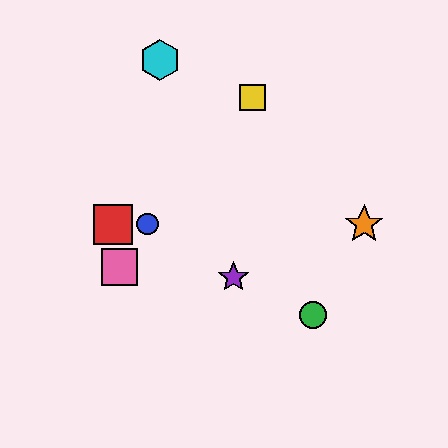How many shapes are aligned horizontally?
3 shapes (the red square, the blue circle, the orange star) are aligned horizontally.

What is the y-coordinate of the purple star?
The purple star is at y≈277.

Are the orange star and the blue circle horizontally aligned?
Yes, both are at y≈224.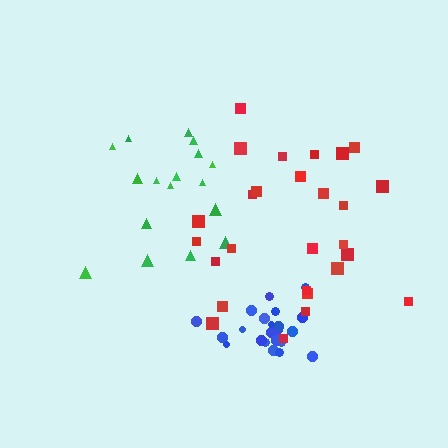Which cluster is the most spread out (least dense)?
Red.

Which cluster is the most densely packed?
Blue.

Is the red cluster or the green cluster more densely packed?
Green.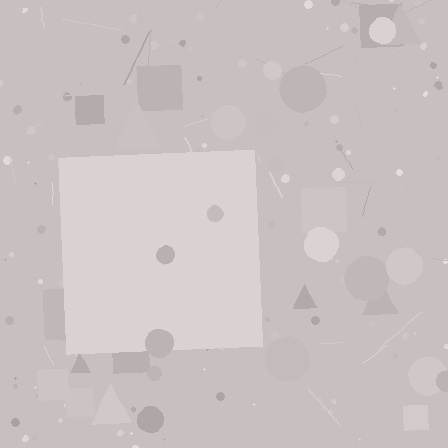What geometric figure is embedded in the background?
A square is embedded in the background.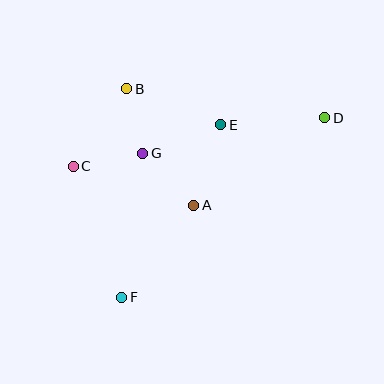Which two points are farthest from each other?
Points D and F are farthest from each other.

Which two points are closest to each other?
Points B and G are closest to each other.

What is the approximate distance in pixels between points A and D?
The distance between A and D is approximately 157 pixels.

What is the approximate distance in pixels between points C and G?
The distance between C and G is approximately 70 pixels.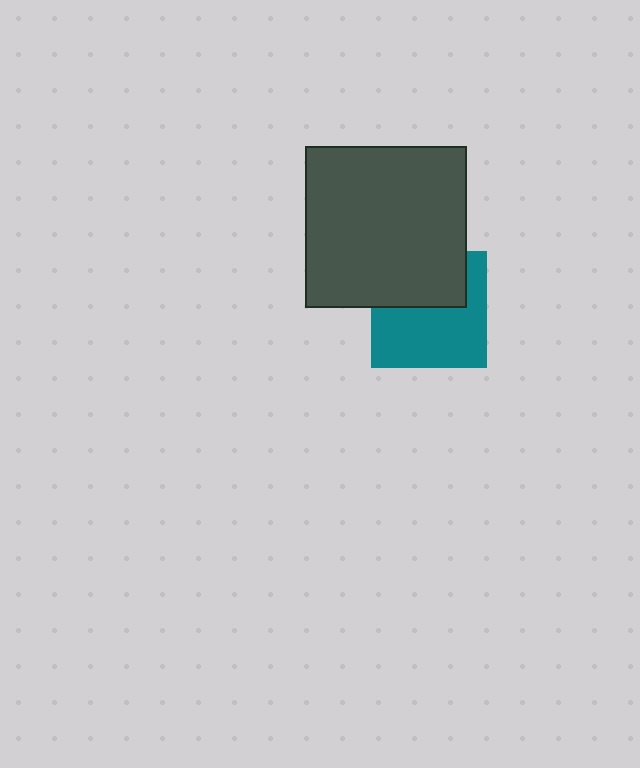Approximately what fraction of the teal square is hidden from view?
Roughly 40% of the teal square is hidden behind the dark gray square.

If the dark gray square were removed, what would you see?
You would see the complete teal square.